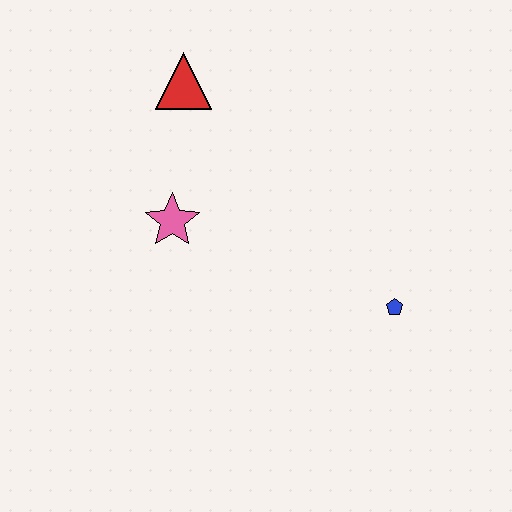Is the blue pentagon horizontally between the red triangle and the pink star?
No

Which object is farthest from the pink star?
The blue pentagon is farthest from the pink star.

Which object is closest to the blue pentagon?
The pink star is closest to the blue pentagon.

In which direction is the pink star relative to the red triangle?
The pink star is below the red triangle.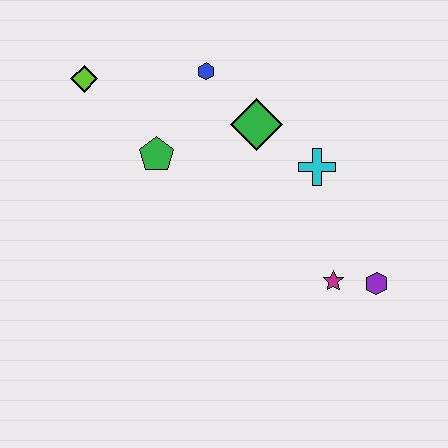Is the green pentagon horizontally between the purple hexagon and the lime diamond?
Yes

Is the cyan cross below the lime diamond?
Yes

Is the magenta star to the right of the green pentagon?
Yes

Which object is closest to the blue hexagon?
The green diamond is closest to the blue hexagon.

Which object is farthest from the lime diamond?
The purple hexagon is farthest from the lime diamond.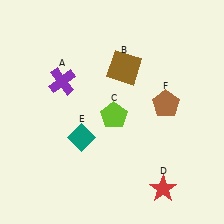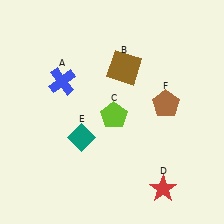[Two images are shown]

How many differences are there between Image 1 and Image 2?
There is 1 difference between the two images.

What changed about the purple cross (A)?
In Image 1, A is purple. In Image 2, it changed to blue.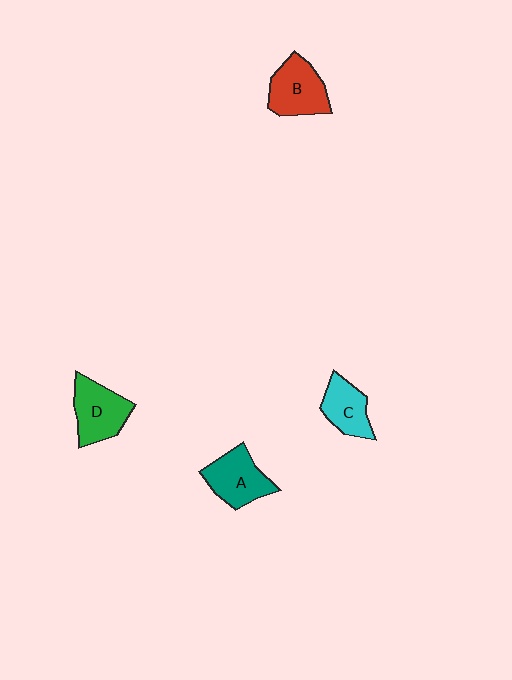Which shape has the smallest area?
Shape C (cyan).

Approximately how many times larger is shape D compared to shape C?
Approximately 1.3 times.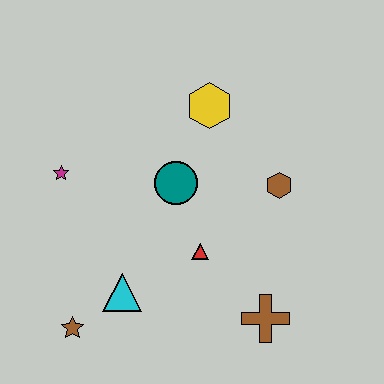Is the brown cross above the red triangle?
No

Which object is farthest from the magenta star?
The brown cross is farthest from the magenta star.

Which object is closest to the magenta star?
The teal circle is closest to the magenta star.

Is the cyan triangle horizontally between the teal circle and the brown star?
Yes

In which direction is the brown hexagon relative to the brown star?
The brown hexagon is to the right of the brown star.